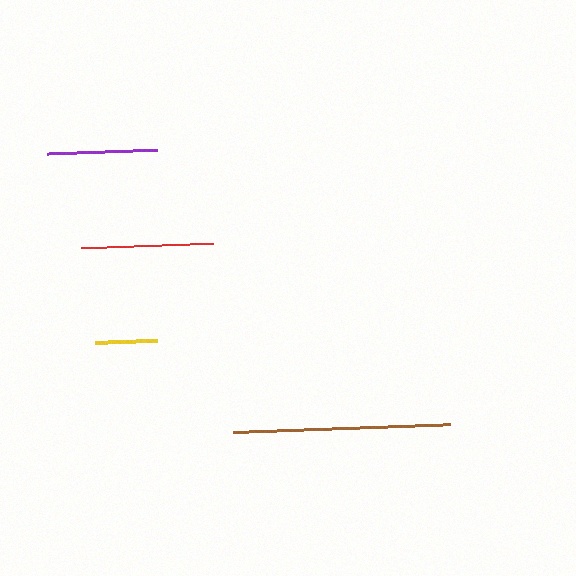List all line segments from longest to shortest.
From longest to shortest: brown, red, purple, yellow.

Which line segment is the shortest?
The yellow line is the shortest at approximately 62 pixels.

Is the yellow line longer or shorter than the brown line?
The brown line is longer than the yellow line.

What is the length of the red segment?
The red segment is approximately 132 pixels long.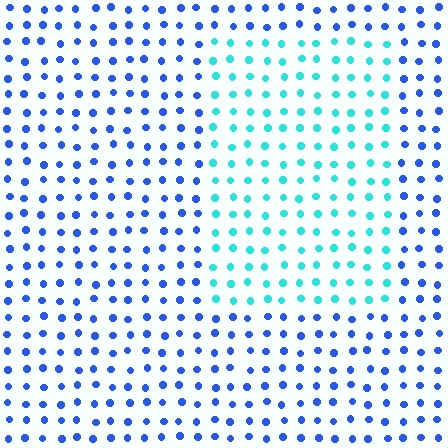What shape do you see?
I see a rectangle.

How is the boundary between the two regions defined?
The boundary is defined purely by a slight shift in hue (about 48 degrees). Spacing, size, and orientation are identical on both sides.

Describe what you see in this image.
The image is filled with small blue elements in a uniform arrangement. A rectangle-shaped region is visible where the elements are tinted to a slightly different hue, forming a subtle color boundary.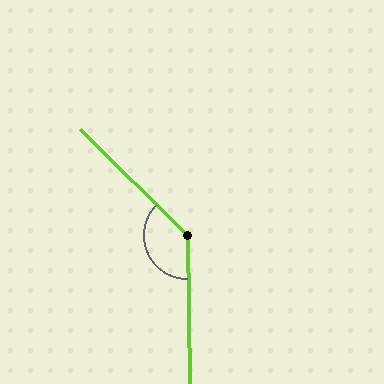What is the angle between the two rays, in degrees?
Approximately 135 degrees.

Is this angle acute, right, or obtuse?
It is obtuse.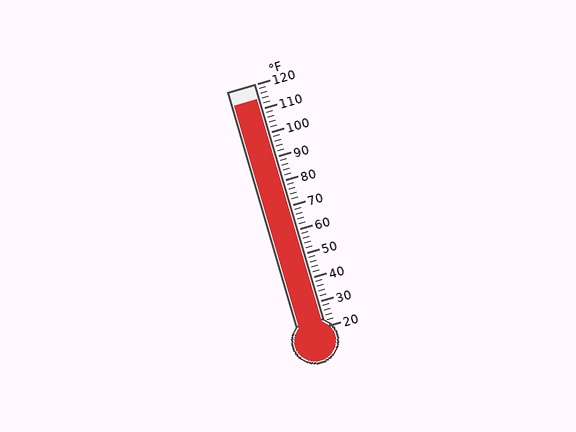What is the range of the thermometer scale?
The thermometer scale ranges from 20°F to 120°F.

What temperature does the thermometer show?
The thermometer shows approximately 114°F.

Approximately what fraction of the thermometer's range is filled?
The thermometer is filled to approximately 95% of its range.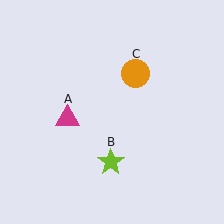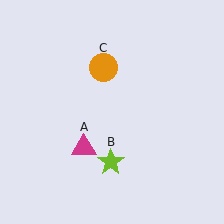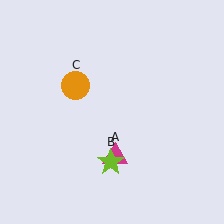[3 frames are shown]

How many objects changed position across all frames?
2 objects changed position: magenta triangle (object A), orange circle (object C).